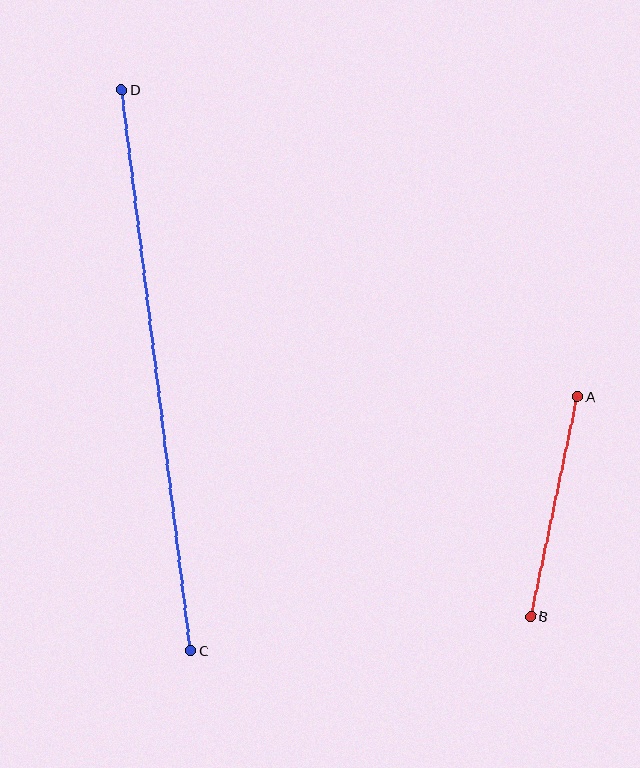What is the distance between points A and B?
The distance is approximately 224 pixels.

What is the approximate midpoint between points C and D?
The midpoint is at approximately (156, 370) pixels.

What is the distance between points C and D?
The distance is approximately 565 pixels.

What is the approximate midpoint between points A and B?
The midpoint is at approximately (554, 506) pixels.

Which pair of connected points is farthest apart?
Points C and D are farthest apart.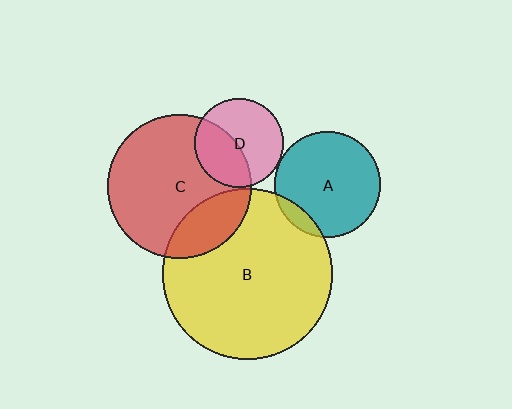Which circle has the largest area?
Circle B (yellow).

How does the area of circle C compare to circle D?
Approximately 2.6 times.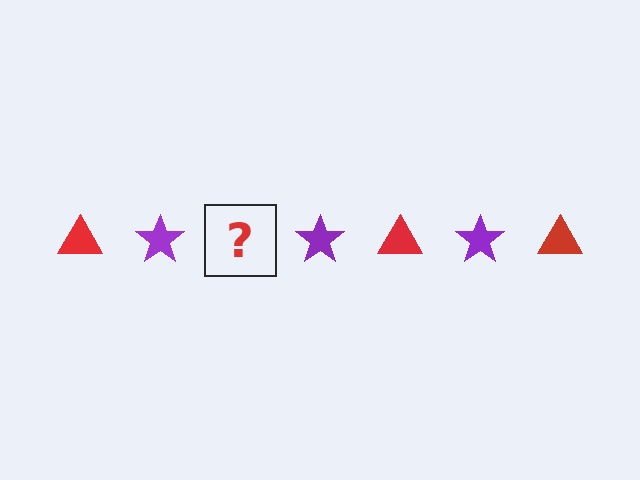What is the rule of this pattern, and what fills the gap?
The rule is that the pattern alternates between red triangle and purple star. The gap should be filled with a red triangle.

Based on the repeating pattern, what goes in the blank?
The blank should be a red triangle.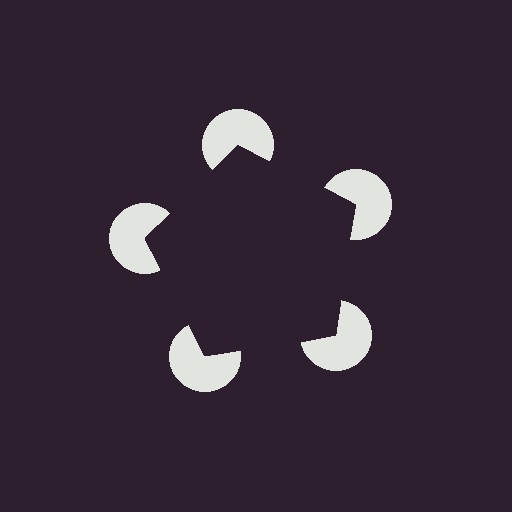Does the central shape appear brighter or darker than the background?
It typically appears slightly darker than the background, even though no actual brightness change is drawn.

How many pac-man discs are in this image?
There are 5 — one at each vertex of the illusory pentagon.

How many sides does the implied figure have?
5 sides.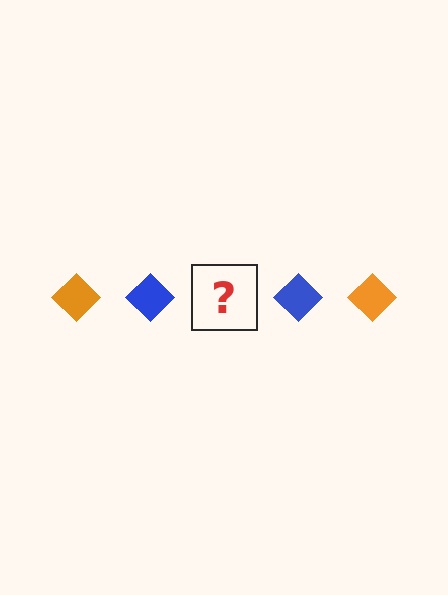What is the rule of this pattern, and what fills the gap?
The rule is that the pattern cycles through orange, blue diamonds. The gap should be filled with an orange diamond.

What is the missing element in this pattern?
The missing element is an orange diamond.